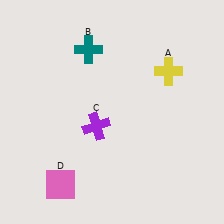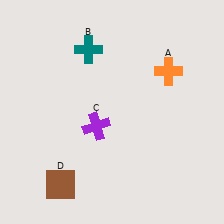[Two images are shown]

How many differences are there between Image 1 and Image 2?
There are 2 differences between the two images.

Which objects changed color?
A changed from yellow to orange. D changed from pink to brown.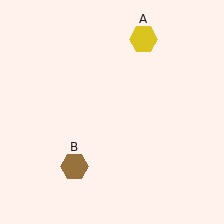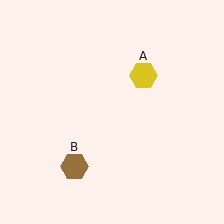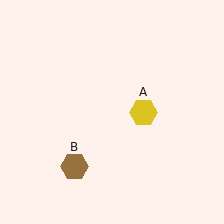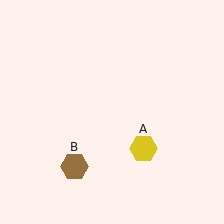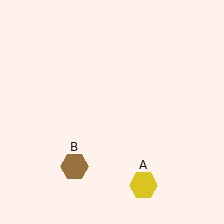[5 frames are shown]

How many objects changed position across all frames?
1 object changed position: yellow hexagon (object A).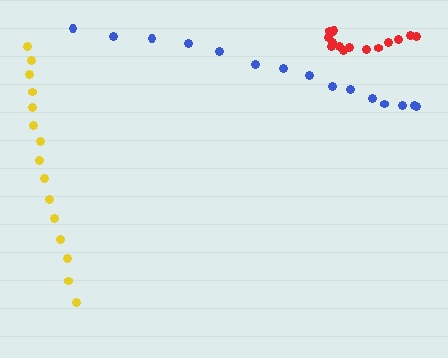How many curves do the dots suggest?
There are 3 distinct paths.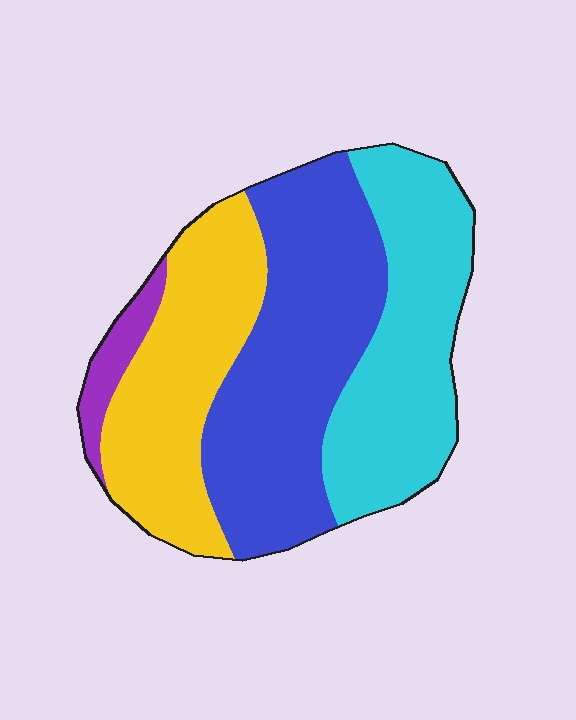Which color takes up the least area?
Purple, at roughly 5%.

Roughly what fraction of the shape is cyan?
Cyan covers 30% of the shape.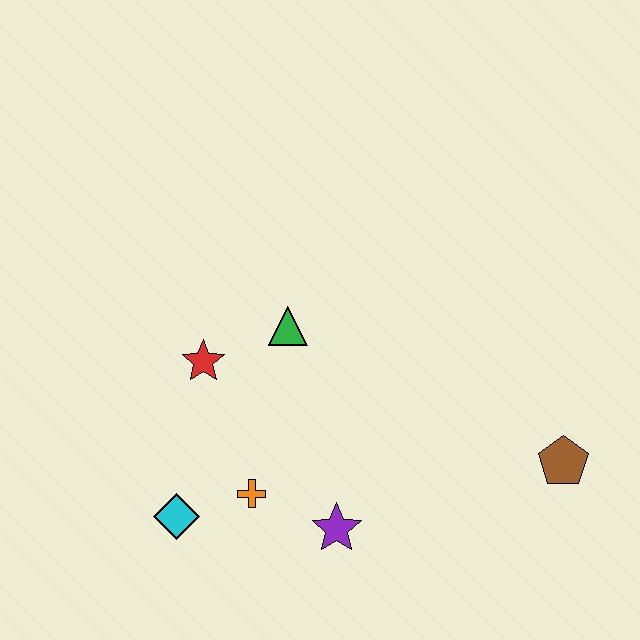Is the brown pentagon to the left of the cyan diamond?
No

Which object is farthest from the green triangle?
The brown pentagon is farthest from the green triangle.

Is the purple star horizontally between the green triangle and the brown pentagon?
Yes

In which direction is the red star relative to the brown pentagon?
The red star is to the left of the brown pentagon.